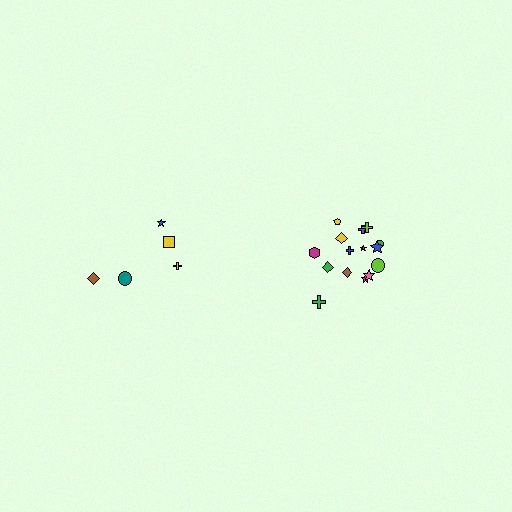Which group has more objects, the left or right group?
The right group.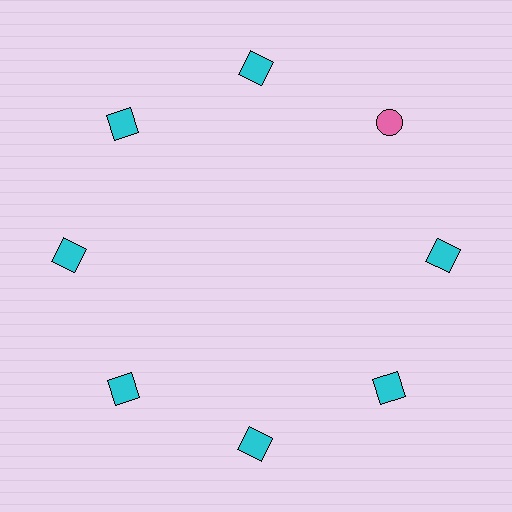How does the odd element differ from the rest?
It differs in both color (pink instead of cyan) and shape (circle instead of square).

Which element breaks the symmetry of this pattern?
The pink circle at roughly the 2 o'clock position breaks the symmetry. All other shapes are cyan squares.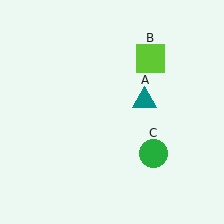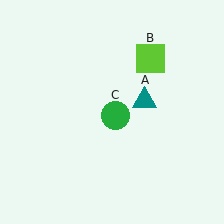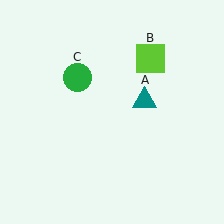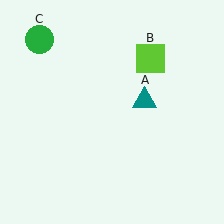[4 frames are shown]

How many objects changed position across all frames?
1 object changed position: green circle (object C).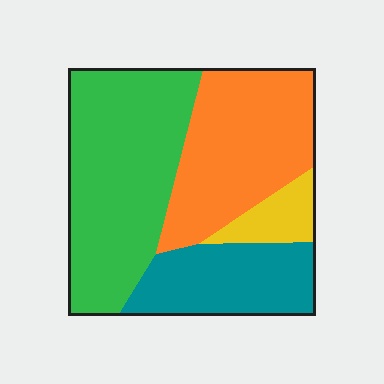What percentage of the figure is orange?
Orange covers roughly 30% of the figure.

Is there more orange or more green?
Green.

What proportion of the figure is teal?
Teal covers around 20% of the figure.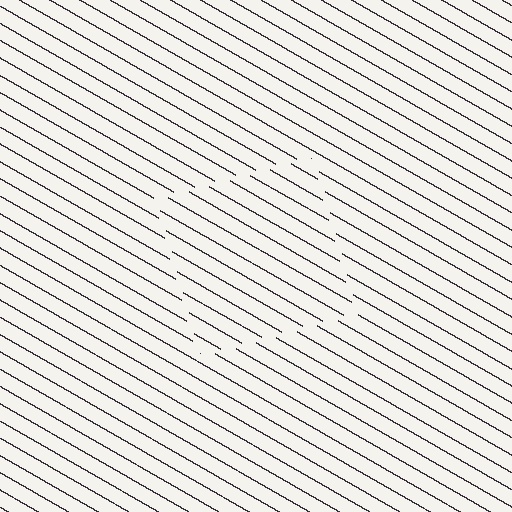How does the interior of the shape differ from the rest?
The interior of the shape contains the same grating, shifted by half a period — the contour is defined by the phase discontinuity where line-ends from the inner and outer gratings abut.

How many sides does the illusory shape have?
4 sides — the line-ends trace a square.